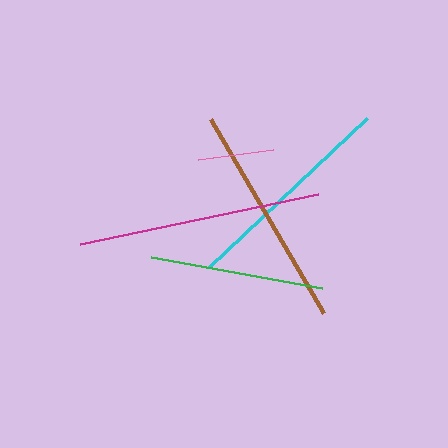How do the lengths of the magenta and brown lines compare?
The magenta and brown lines are approximately the same length.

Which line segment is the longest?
The magenta line is the longest at approximately 243 pixels.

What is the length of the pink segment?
The pink segment is approximately 76 pixels long.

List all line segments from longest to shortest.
From longest to shortest: magenta, brown, cyan, green, pink.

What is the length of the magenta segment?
The magenta segment is approximately 243 pixels long.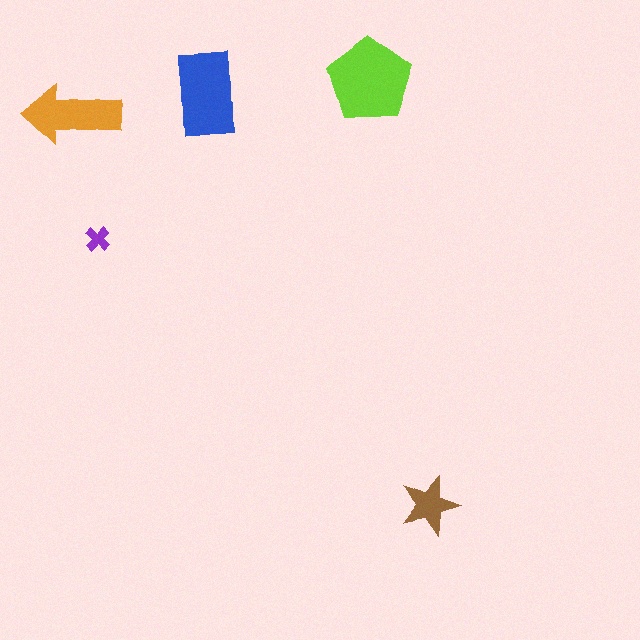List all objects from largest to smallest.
The lime pentagon, the blue rectangle, the orange arrow, the brown star, the purple cross.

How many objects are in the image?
There are 5 objects in the image.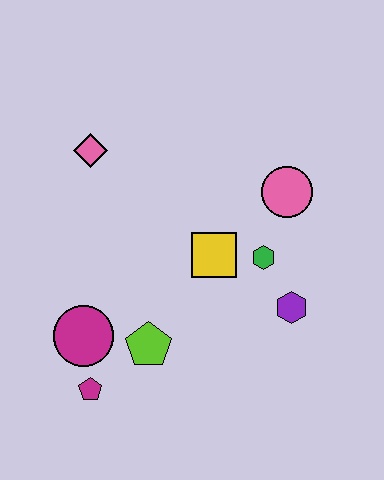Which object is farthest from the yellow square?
The magenta pentagon is farthest from the yellow square.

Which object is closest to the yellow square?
The green hexagon is closest to the yellow square.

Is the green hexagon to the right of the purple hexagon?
No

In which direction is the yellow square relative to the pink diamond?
The yellow square is to the right of the pink diamond.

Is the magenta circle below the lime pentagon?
No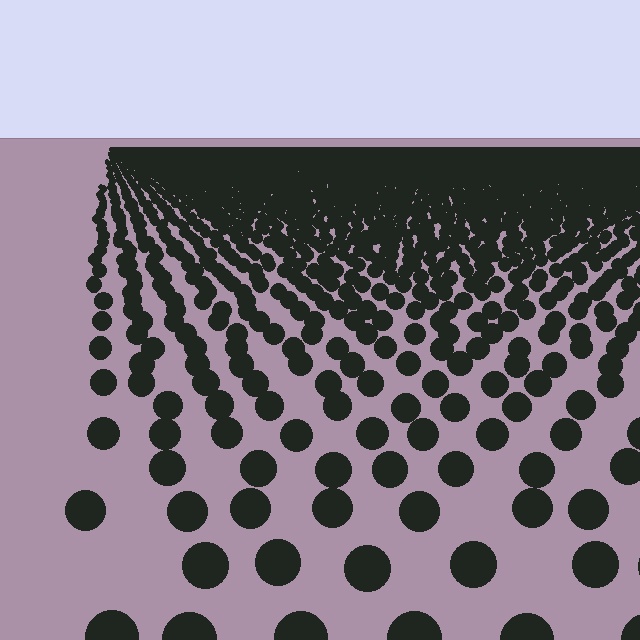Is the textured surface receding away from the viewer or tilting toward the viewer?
The surface is receding away from the viewer. Texture elements get smaller and denser toward the top.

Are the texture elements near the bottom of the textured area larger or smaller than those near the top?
Larger. Near the bottom, elements are closer to the viewer and appear at a bigger on-screen size.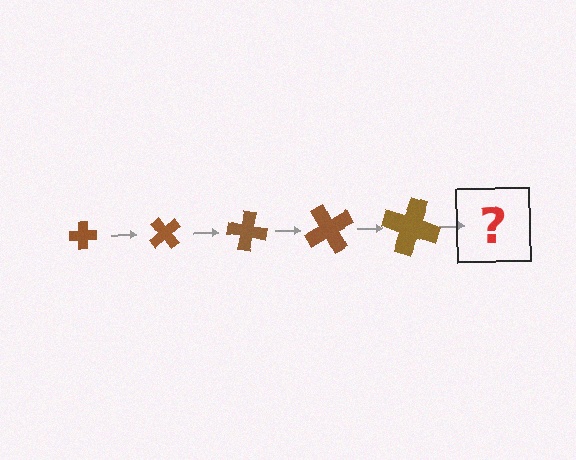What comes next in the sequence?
The next element should be a cross, larger than the previous one and rotated 250 degrees from the start.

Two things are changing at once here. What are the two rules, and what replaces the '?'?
The two rules are that the cross grows larger each step and it rotates 50 degrees each step. The '?' should be a cross, larger than the previous one and rotated 250 degrees from the start.